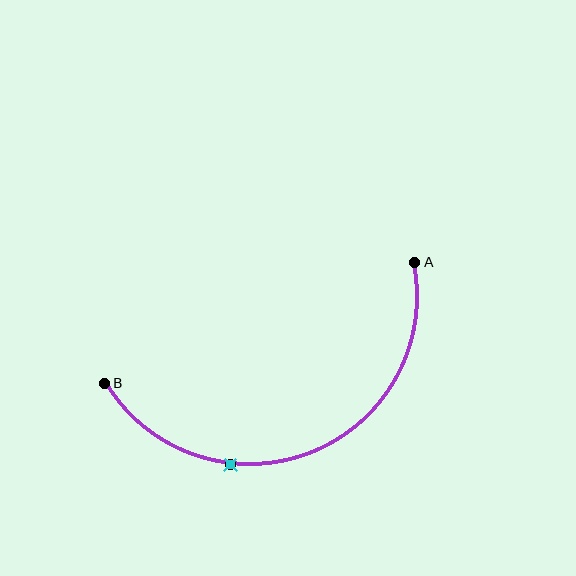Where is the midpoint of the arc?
The arc midpoint is the point on the curve farthest from the straight line joining A and B. It sits below that line.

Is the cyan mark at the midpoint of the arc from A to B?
No. The cyan mark lies on the arc but is closer to endpoint B. The arc midpoint would be at the point on the curve equidistant along the arc from both A and B.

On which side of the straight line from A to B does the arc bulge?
The arc bulges below the straight line connecting A and B.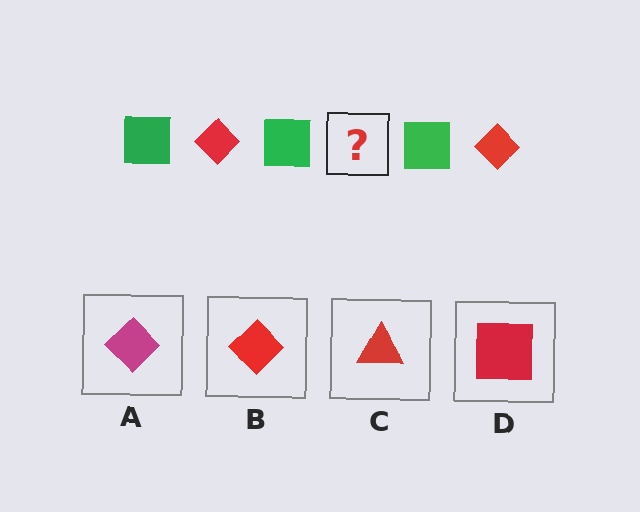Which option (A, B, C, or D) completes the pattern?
B.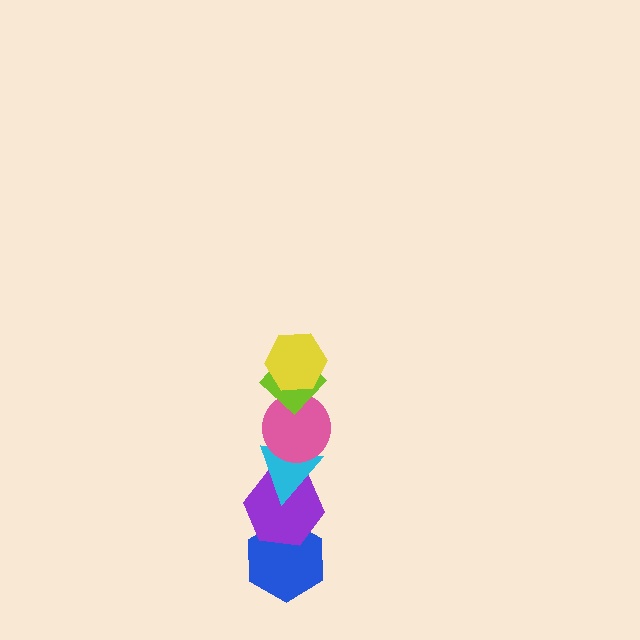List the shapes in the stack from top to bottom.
From top to bottom: the yellow hexagon, the lime diamond, the pink circle, the cyan triangle, the purple hexagon, the blue hexagon.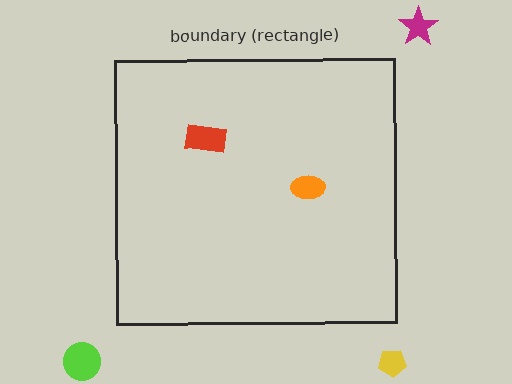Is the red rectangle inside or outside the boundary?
Inside.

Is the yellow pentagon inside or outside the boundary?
Outside.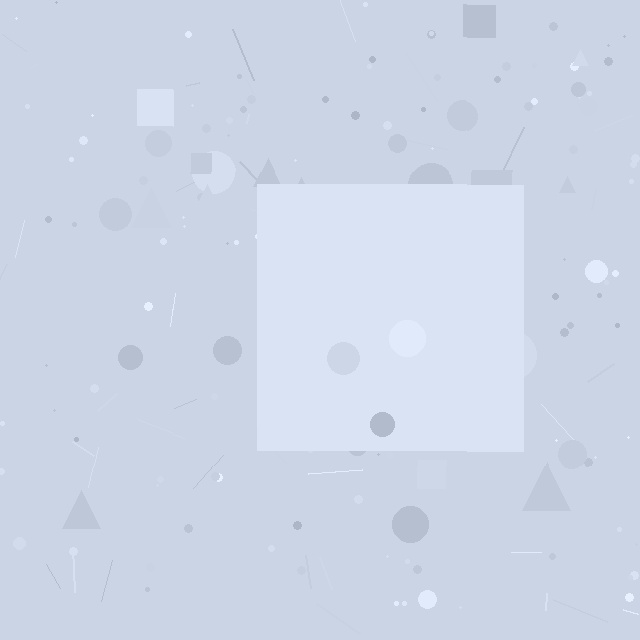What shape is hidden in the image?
A square is hidden in the image.